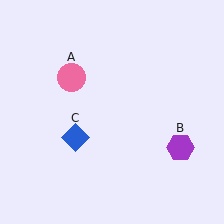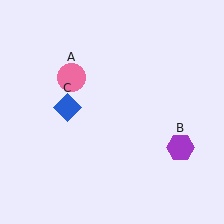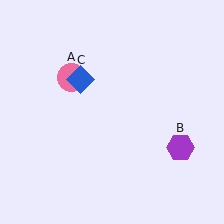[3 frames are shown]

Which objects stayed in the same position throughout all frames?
Pink circle (object A) and purple hexagon (object B) remained stationary.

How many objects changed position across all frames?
1 object changed position: blue diamond (object C).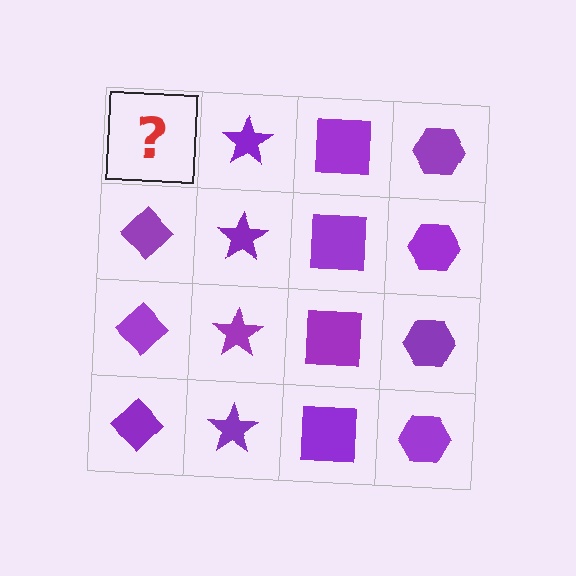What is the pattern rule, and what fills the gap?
The rule is that each column has a consistent shape. The gap should be filled with a purple diamond.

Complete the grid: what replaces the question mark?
The question mark should be replaced with a purple diamond.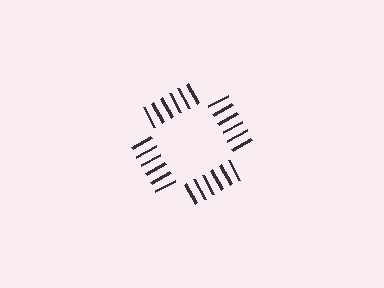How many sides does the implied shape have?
4 sides — the line-ends trace a square.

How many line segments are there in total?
24 — 6 along each of the 4 edges.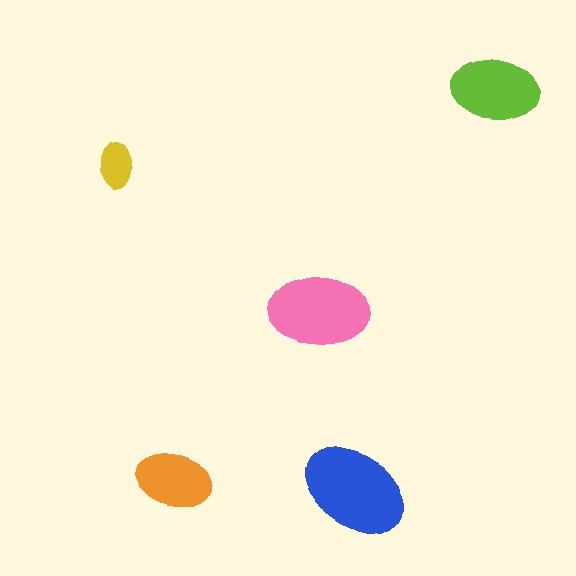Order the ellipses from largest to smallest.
the blue one, the pink one, the lime one, the orange one, the yellow one.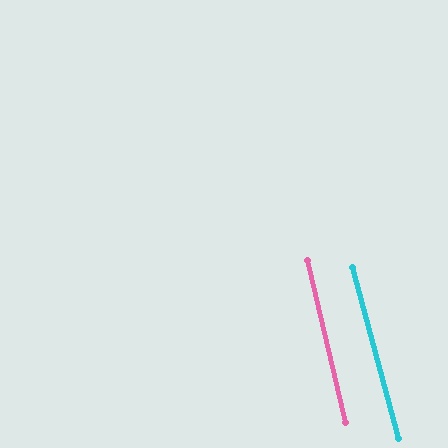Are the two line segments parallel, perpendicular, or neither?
Parallel — their directions differ by only 1.3°.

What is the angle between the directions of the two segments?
Approximately 1 degree.